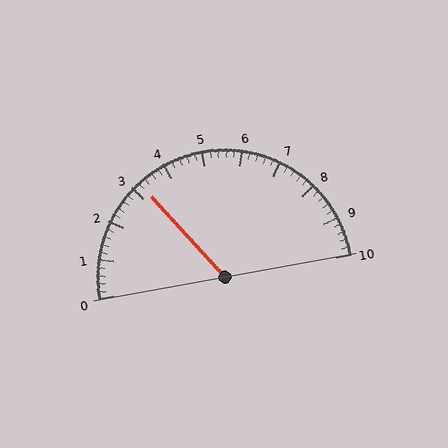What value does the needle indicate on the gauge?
The needle indicates approximately 3.2.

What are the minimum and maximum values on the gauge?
The gauge ranges from 0 to 10.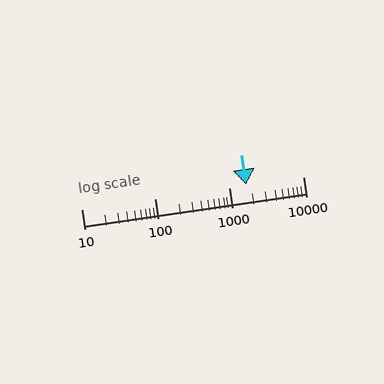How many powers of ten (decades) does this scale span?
The scale spans 3 decades, from 10 to 10000.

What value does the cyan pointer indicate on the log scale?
The pointer indicates approximately 1700.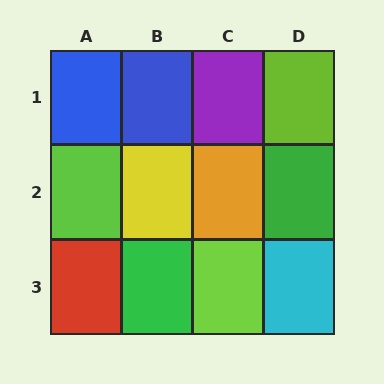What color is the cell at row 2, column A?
Lime.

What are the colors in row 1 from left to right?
Blue, blue, purple, lime.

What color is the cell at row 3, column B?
Green.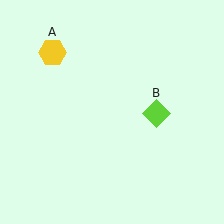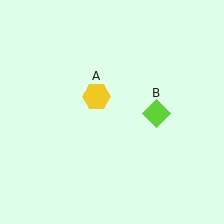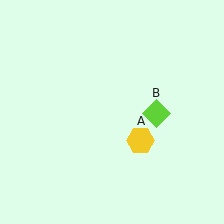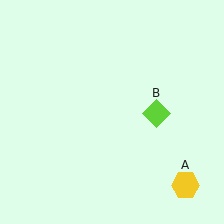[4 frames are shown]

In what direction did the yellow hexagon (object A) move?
The yellow hexagon (object A) moved down and to the right.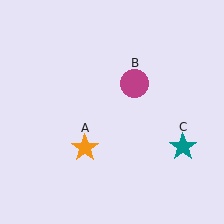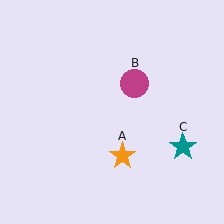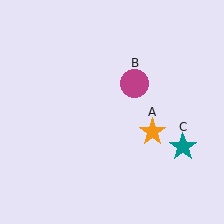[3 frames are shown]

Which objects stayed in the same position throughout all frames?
Magenta circle (object B) and teal star (object C) remained stationary.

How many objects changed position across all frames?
1 object changed position: orange star (object A).